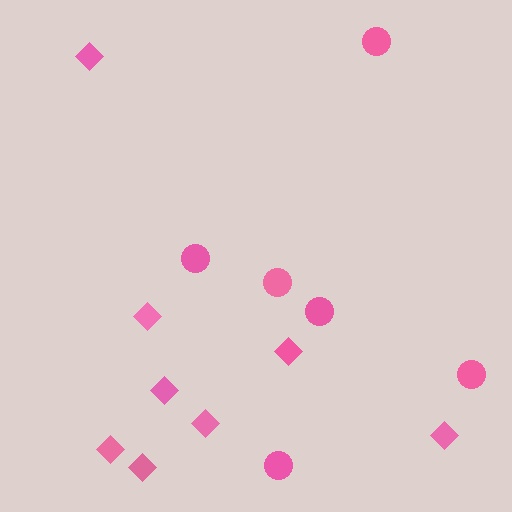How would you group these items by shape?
There are 2 groups: one group of diamonds (8) and one group of circles (6).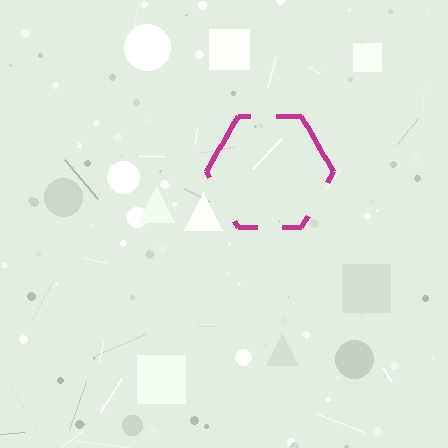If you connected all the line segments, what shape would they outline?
They would outline a hexagon.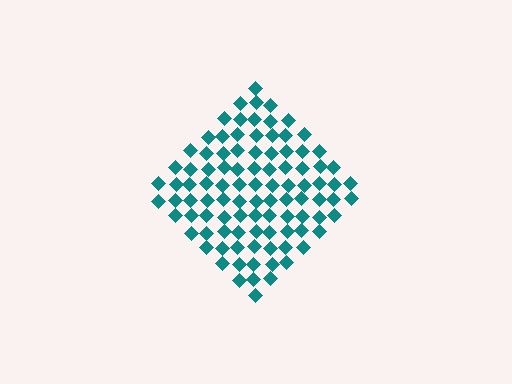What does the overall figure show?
The overall figure shows a diamond.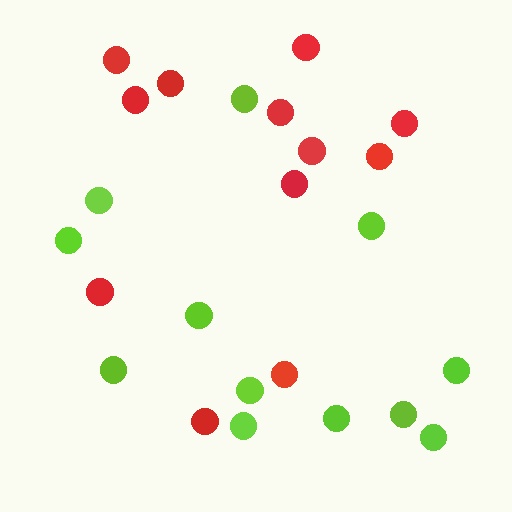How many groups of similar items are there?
There are 2 groups: one group of red circles (12) and one group of lime circles (12).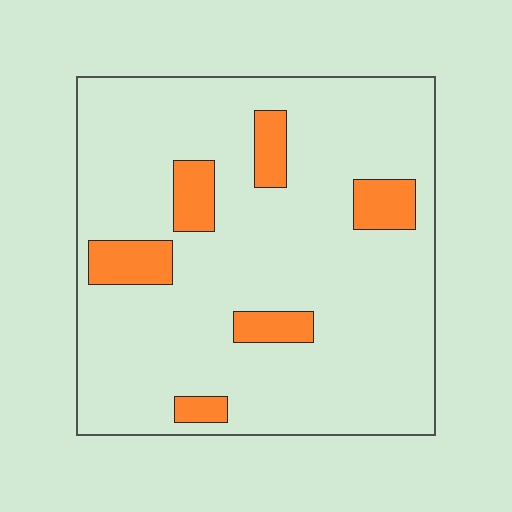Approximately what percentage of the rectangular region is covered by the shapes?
Approximately 15%.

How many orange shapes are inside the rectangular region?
6.